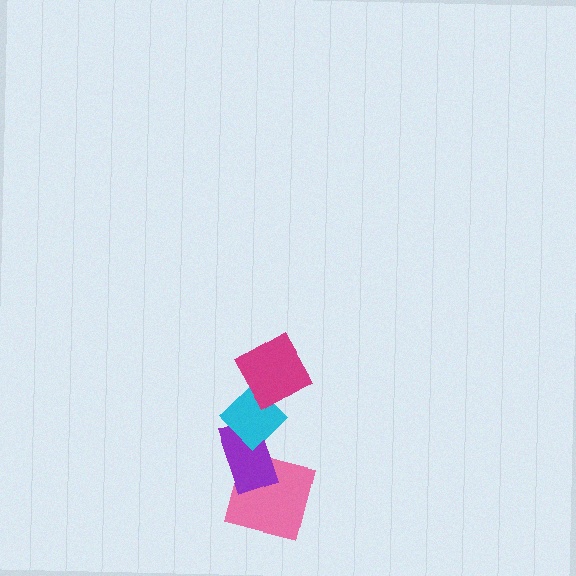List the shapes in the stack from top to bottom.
From top to bottom: the magenta square, the cyan diamond, the purple rectangle, the pink square.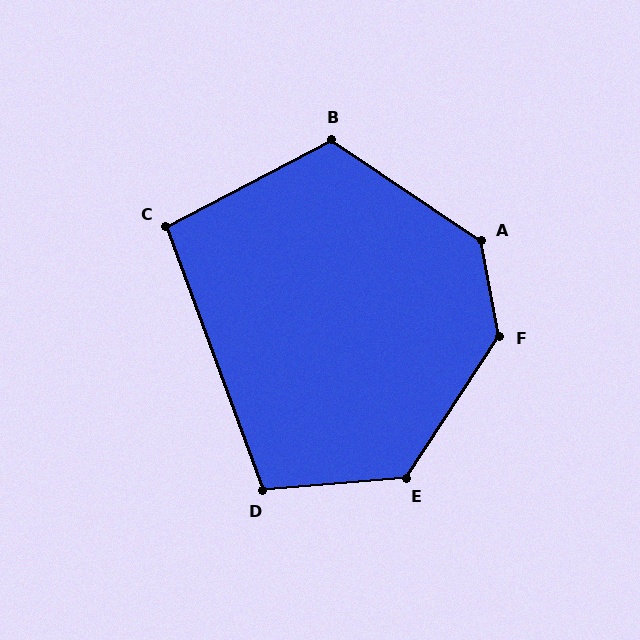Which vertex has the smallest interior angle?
C, at approximately 97 degrees.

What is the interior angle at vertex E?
Approximately 128 degrees (obtuse).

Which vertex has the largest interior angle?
F, at approximately 136 degrees.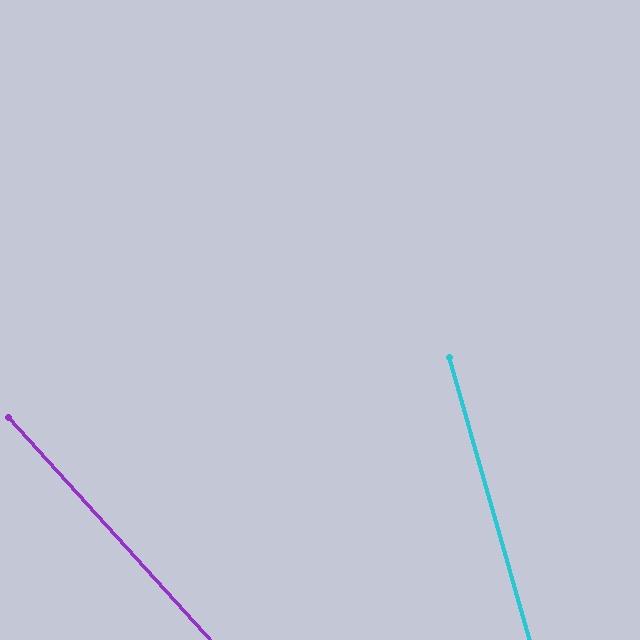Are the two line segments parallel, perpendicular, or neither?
Neither parallel nor perpendicular — they differ by about 26°.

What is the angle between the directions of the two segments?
Approximately 26 degrees.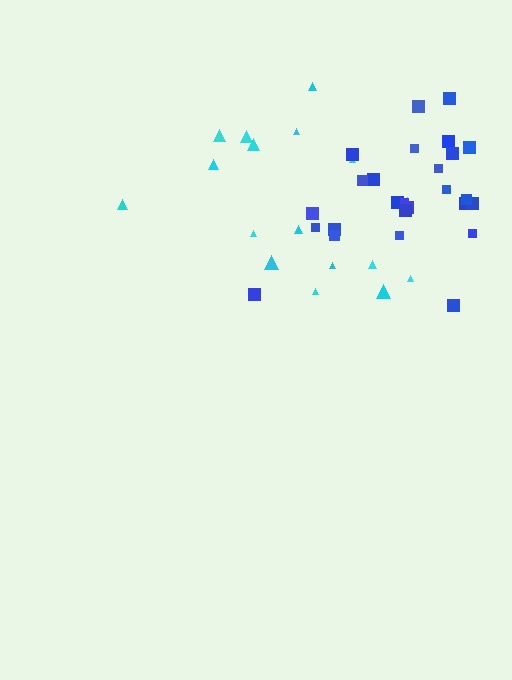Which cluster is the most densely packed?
Blue.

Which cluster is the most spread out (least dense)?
Cyan.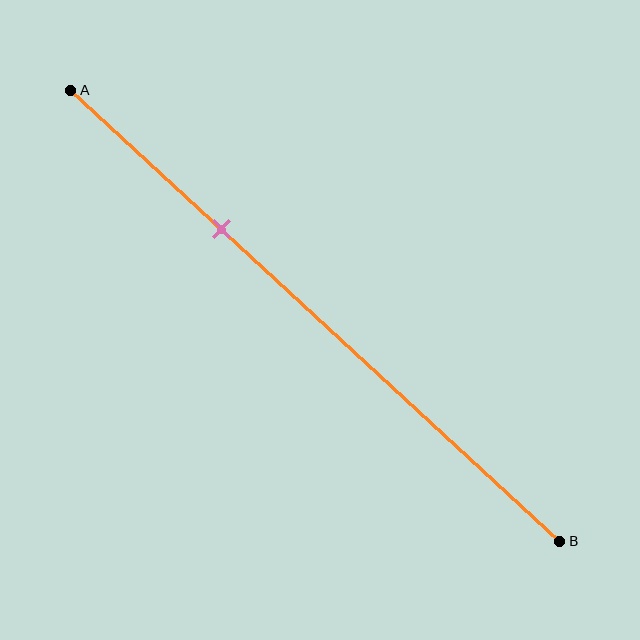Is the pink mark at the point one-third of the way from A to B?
Yes, the mark is approximately at the one-third point.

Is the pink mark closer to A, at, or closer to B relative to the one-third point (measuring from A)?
The pink mark is approximately at the one-third point of segment AB.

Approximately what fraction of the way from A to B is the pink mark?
The pink mark is approximately 30% of the way from A to B.